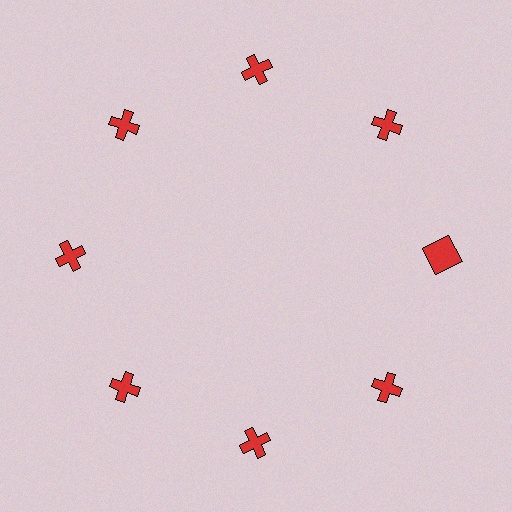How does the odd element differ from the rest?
It has a different shape: square instead of cross.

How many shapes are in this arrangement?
There are 8 shapes arranged in a ring pattern.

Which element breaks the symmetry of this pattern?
The red square at roughly the 3 o'clock position breaks the symmetry. All other shapes are red crosses.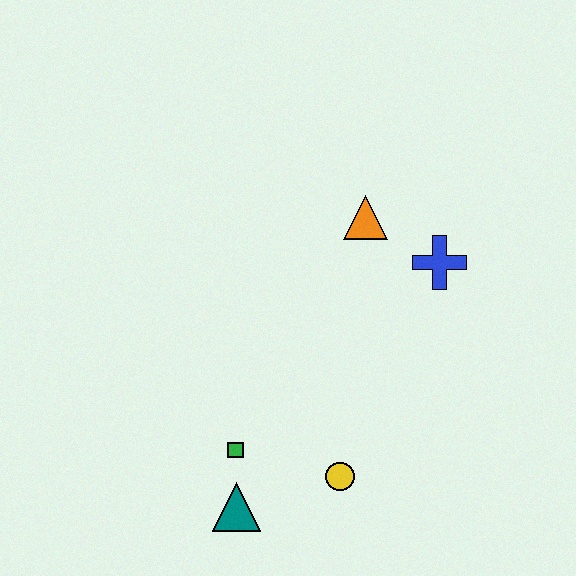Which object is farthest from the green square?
The blue cross is farthest from the green square.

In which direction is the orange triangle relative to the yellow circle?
The orange triangle is above the yellow circle.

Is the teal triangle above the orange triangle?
No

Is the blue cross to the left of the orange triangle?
No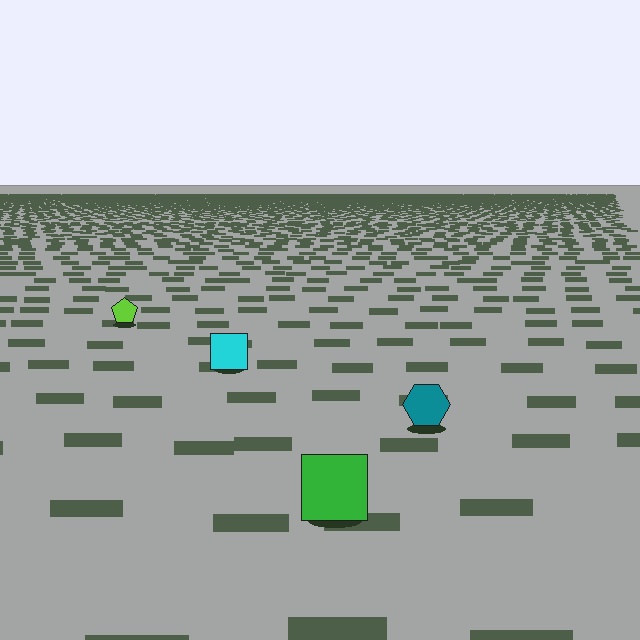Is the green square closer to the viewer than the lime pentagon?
Yes. The green square is closer — you can tell from the texture gradient: the ground texture is coarser near it.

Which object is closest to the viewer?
The green square is closest. The texture marks near it are larger and more spread out.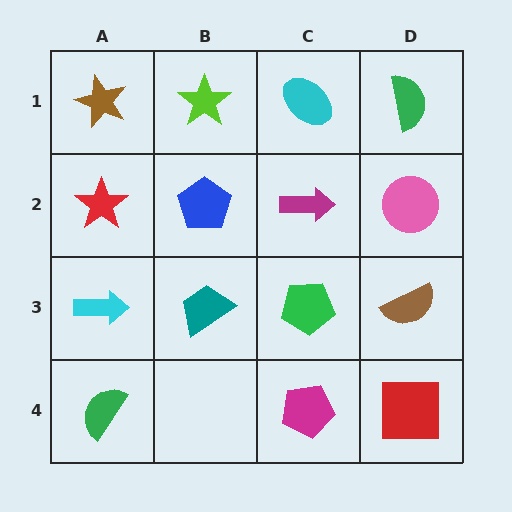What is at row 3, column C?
A green pentagon.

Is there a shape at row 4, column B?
No, that cell is empty.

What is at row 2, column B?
A blue pentagon.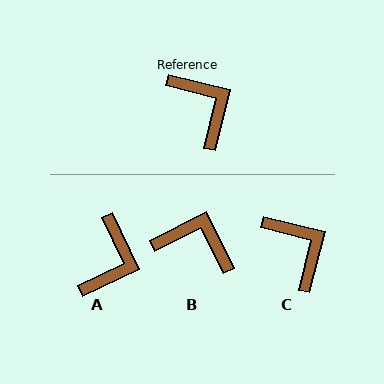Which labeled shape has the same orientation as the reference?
C.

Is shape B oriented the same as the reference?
No, it is off by about 41 degrees.